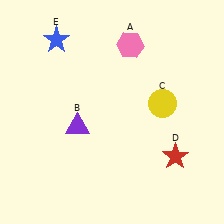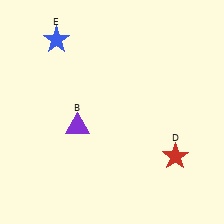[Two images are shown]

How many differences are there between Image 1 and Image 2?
There are 2 differences between the two images.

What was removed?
The pink hexagon (A), the yellow circle (C) were removed in Image 2.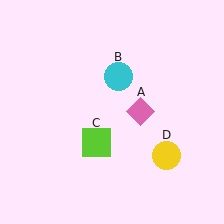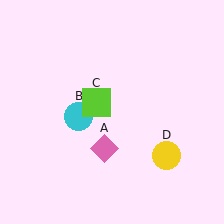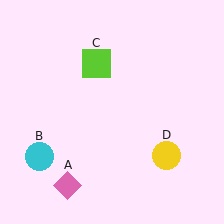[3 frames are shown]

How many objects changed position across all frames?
3 objects changed position: pink diamond (object A), cyan circle (object B), lime square (object C).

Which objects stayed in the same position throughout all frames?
Yellow circle (object D) remained stationary.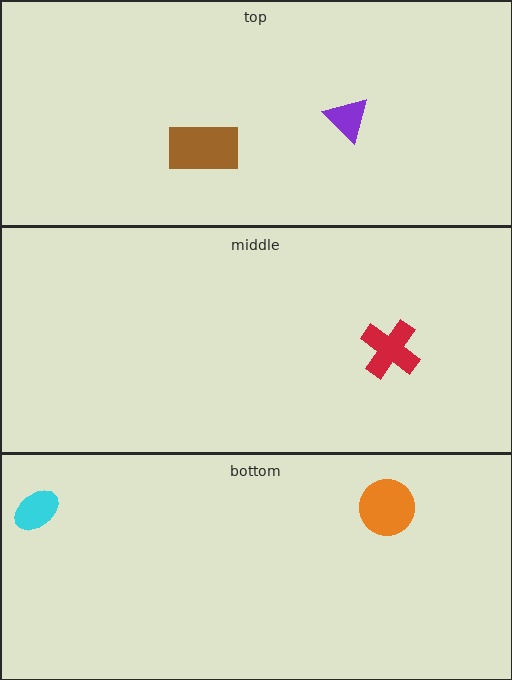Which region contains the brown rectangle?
The top region.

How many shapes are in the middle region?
1.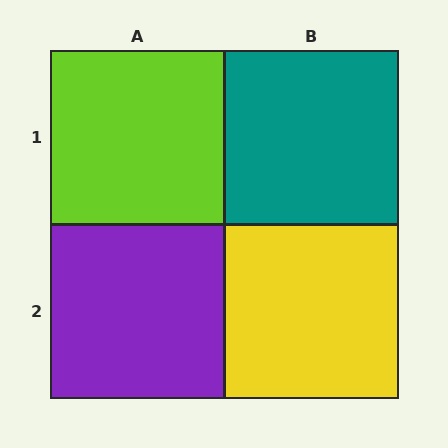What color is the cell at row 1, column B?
Teal.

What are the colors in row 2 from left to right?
Purple, yellow.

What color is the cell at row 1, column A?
Lime.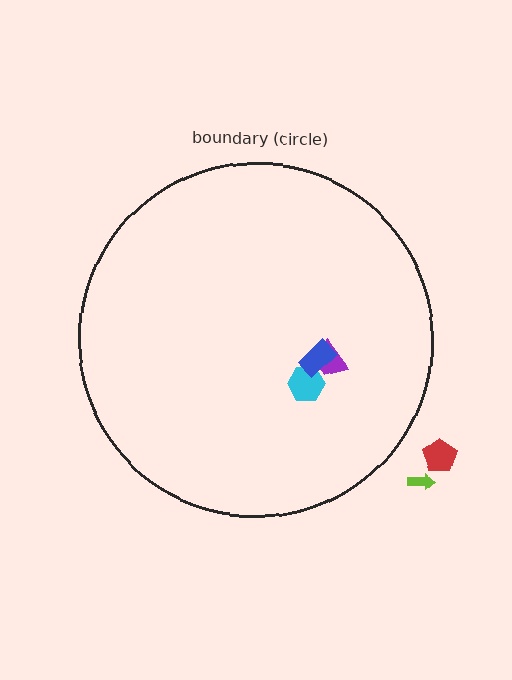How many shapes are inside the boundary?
3 inside, 2 outside.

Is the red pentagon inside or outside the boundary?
Outside.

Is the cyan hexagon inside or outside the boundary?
Inside.